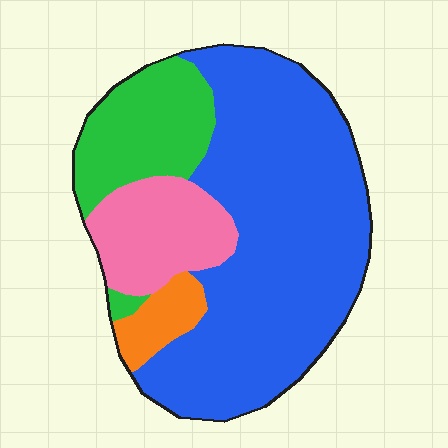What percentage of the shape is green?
Green takes up about one sixth (1/6) of the shape.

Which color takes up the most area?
Blue, at roughly 60%.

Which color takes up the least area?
Orange, at roughly 5%.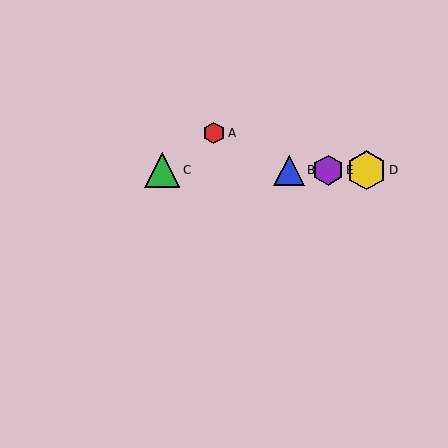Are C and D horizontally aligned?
Yes, both are at y≈170.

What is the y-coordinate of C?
Object C is at y≈170.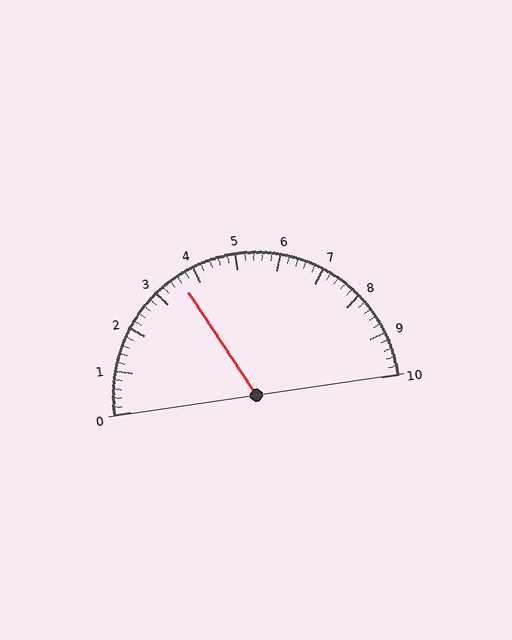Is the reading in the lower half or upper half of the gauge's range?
The reading is in the lower half of the range (0 to 10).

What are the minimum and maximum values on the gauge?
The gauge ranges from 0 to 10.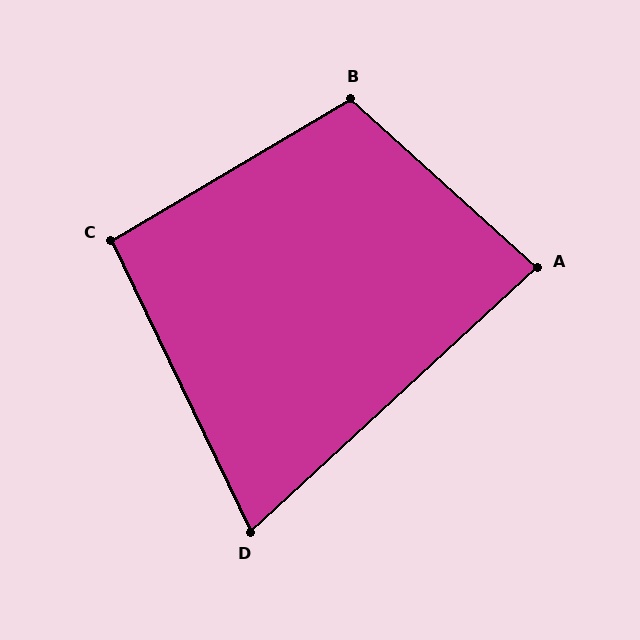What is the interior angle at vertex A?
Approximately 85 degrees (acute).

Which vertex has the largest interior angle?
B, at approximately 107 degrees.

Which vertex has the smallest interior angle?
D, at approximately 73 degrees.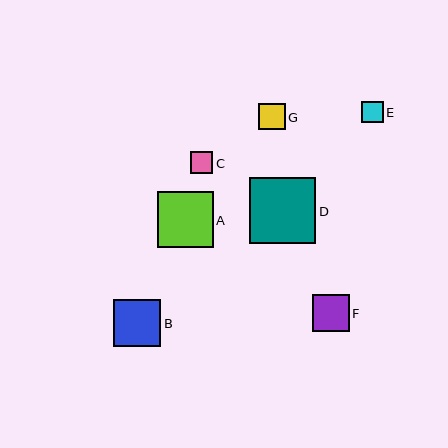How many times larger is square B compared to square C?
Square B is approximately 2.2 times the size of square C.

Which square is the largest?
Square D is the largest with a size of approximately 66 pixels.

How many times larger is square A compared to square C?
Square A is approximately 2.6 times the size of square C.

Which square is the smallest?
Square E is the smallest with a size of approximately 21 pixels.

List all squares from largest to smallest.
From largest to smallest: D, A, B, F, G, C, E.